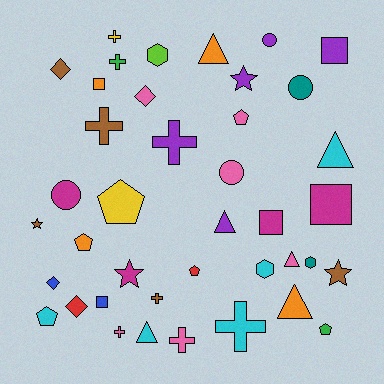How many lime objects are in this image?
There is 1 lime object.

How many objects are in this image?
There are 40 objects.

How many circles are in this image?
There are 4 circles.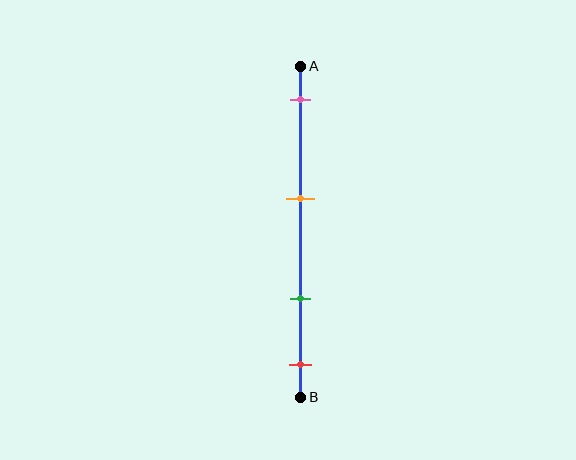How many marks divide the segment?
There are 4 marks dividing the segment.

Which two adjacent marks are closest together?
The green and red marks are the closest adjacent pair.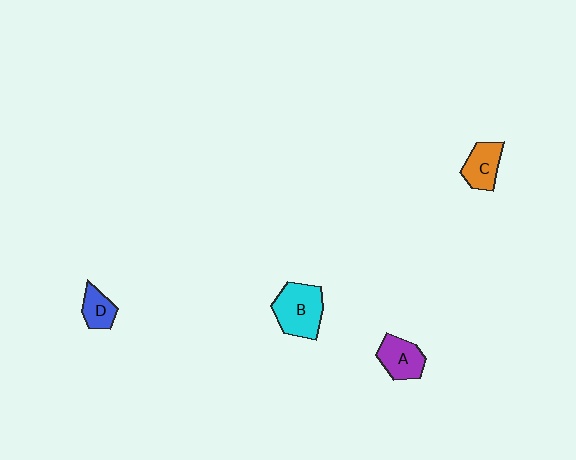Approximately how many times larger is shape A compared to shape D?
Approximately 1.4 times.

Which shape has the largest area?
Shape B (cyan).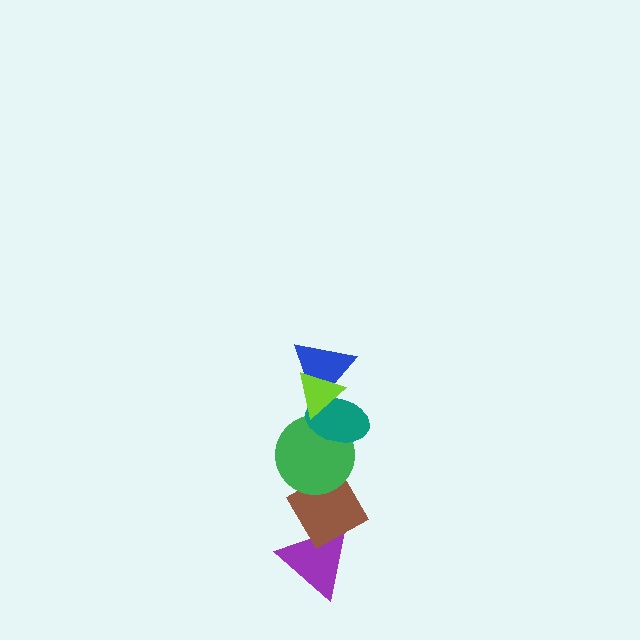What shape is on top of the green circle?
The teal ellipse is on top of the green circle.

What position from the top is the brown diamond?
The brown diamond is 5th from the top.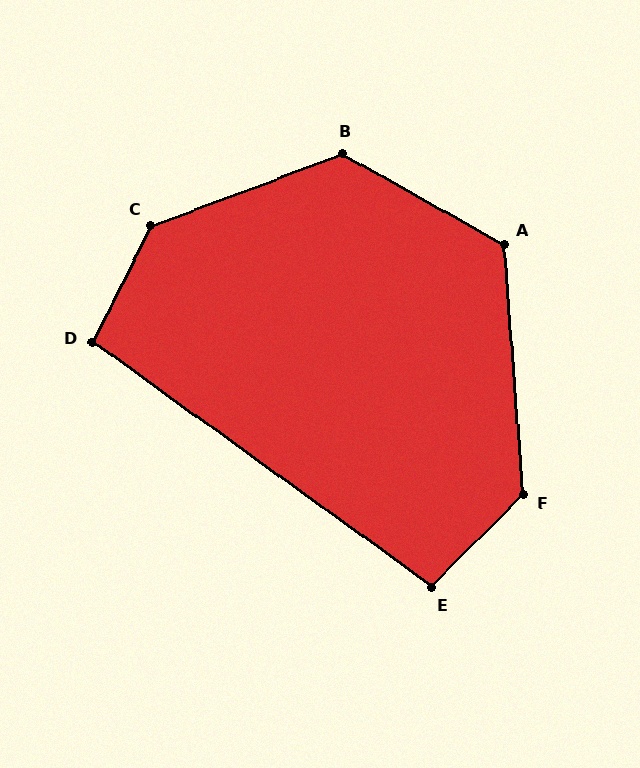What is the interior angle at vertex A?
Approximately 124 degrees (obtuse).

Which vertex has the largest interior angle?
C, at approximately 137 degrees.